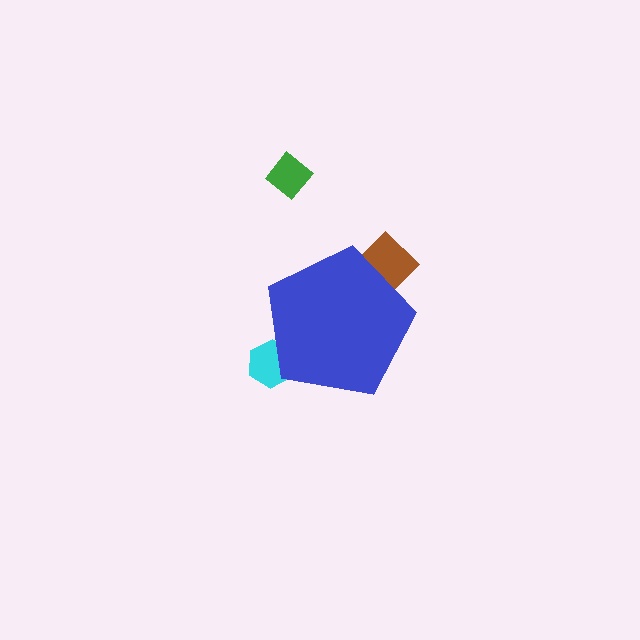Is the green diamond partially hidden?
No, the green diamond is fully visible.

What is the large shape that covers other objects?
A blue pentagon.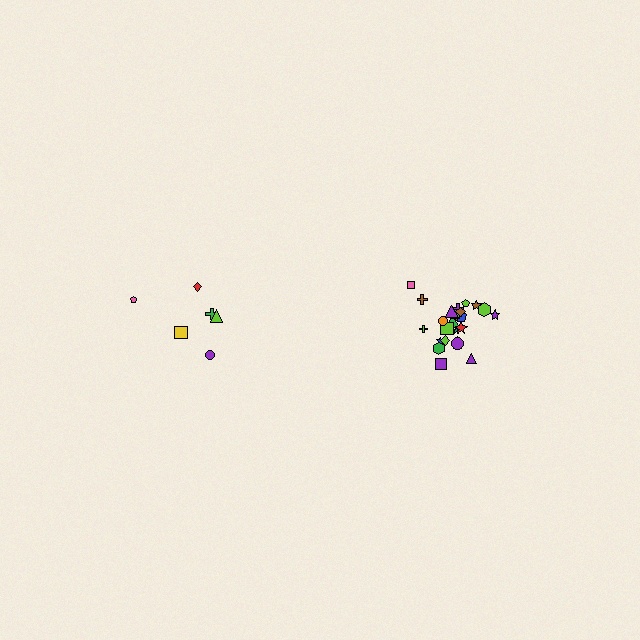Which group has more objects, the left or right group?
The right group.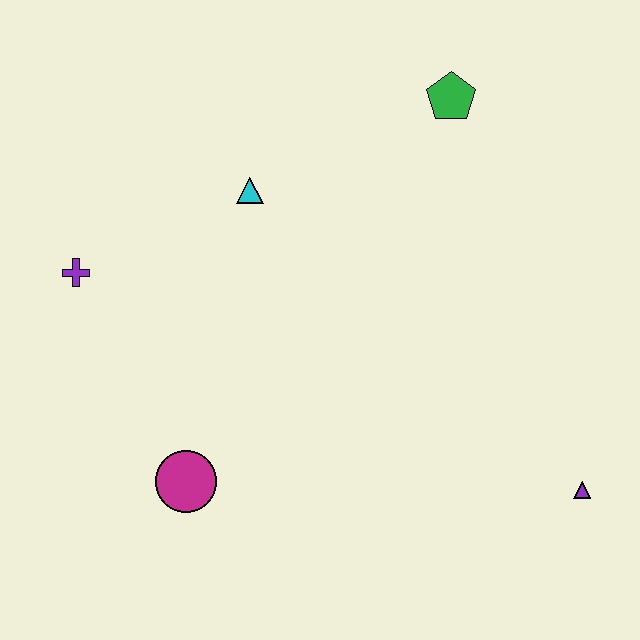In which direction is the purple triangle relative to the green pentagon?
The purple triangle is below the green pentagon.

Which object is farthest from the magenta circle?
The green pentagon is farthest from the magenta circle.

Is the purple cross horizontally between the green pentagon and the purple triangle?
No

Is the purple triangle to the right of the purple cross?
Yes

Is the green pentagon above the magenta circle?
Yes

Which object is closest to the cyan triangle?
The purple cross is closest to the cyan triangle.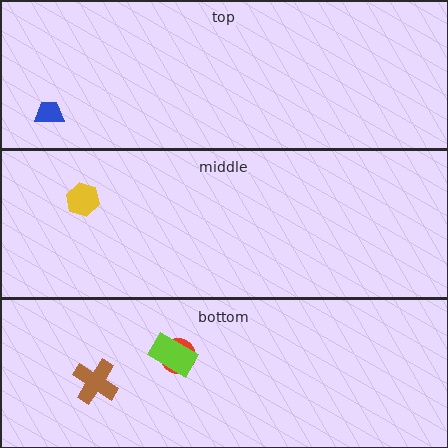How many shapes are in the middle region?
1.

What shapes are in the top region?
The blue trapezoid.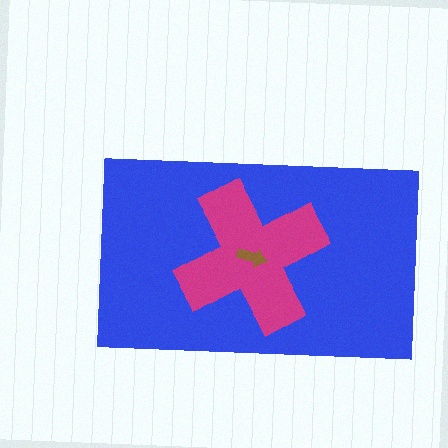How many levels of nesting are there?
3.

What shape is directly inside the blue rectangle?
The magenta cross.